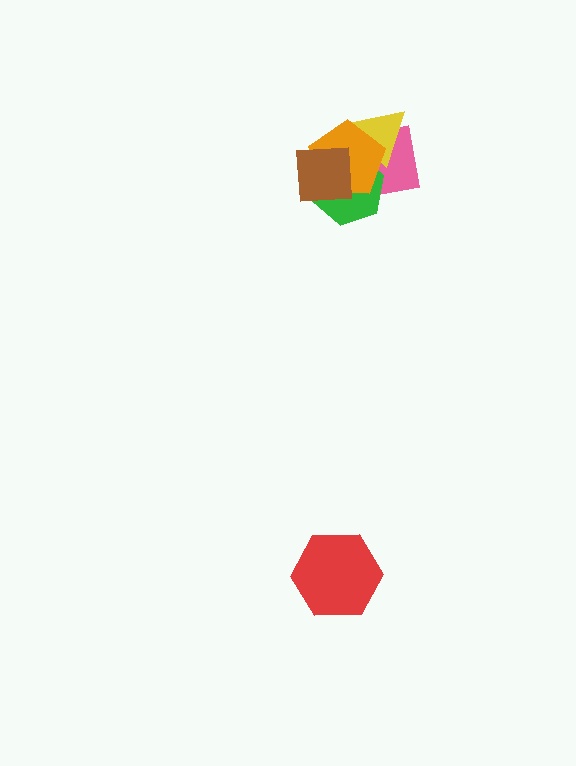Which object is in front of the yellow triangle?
The orange pentagon is in front of the yellow triangle.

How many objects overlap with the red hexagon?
0 objects overlap with the red hexagon.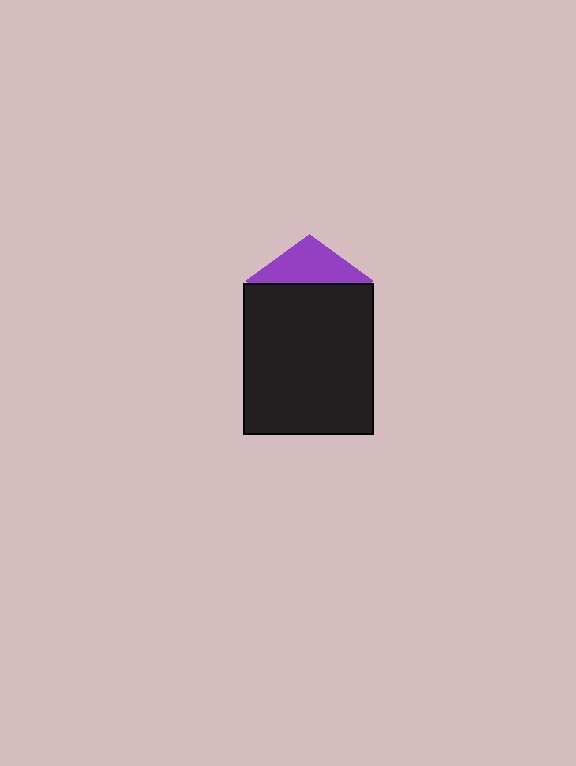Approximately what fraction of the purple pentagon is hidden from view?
Roughly 69% of the purple pentagon is hidden behind the black rectangle.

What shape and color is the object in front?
The object in front is a black rectangle.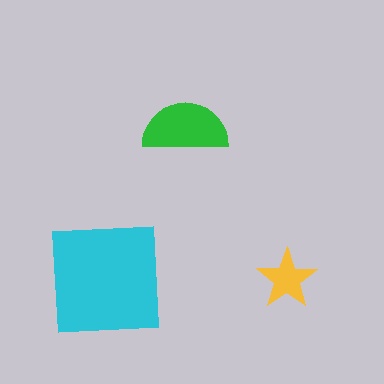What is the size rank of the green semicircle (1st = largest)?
2nd.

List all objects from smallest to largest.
The yellow star, the green semicircle, the cyan square.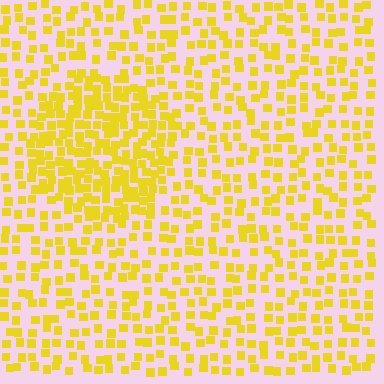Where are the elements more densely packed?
The elements are more densely packed inside the circle boundary.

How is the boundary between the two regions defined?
The boundary is defined by a change in element density (approximately 1.9x ratio). All elements are the same color, size, and shape.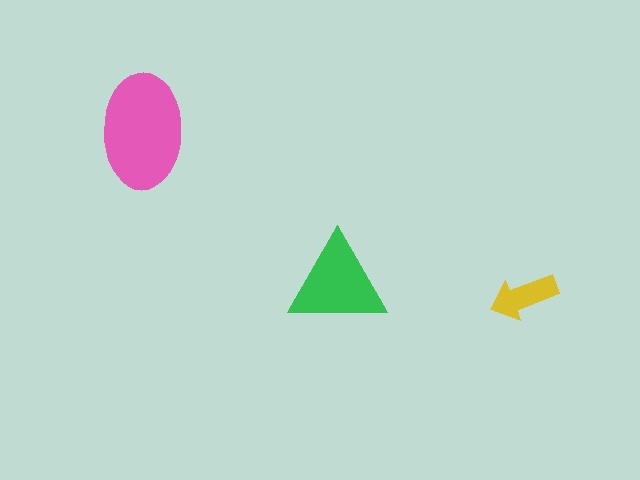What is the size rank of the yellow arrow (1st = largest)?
3rd.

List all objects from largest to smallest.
The pink ellipse, the green triangle, the yellow arrow.